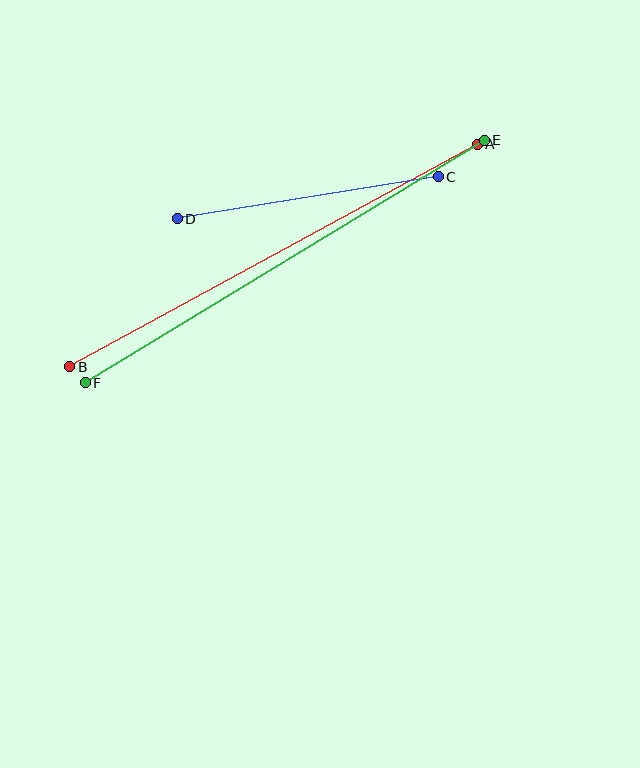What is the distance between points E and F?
The distance is approximately 467 pixels.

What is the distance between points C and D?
The distance is approximately 264 pixels.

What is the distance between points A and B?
The distance is approximately 464 pixels.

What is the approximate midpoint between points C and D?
The midpoint is at approximately (308, 198) pixels.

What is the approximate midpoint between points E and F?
The midpoint is at approximately (285, 261) pixels.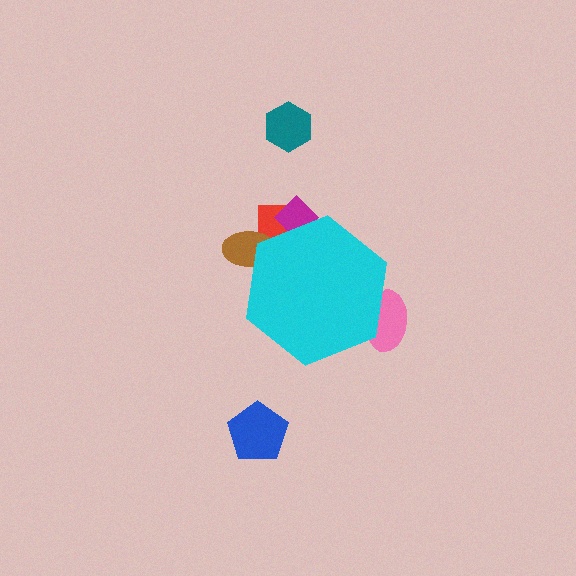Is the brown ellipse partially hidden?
Yes, the brown ellipse is partially hidden behind the cyan hexagon.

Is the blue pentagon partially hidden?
No, the blue pentagon is fully visible.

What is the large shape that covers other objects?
A cyan hexagon.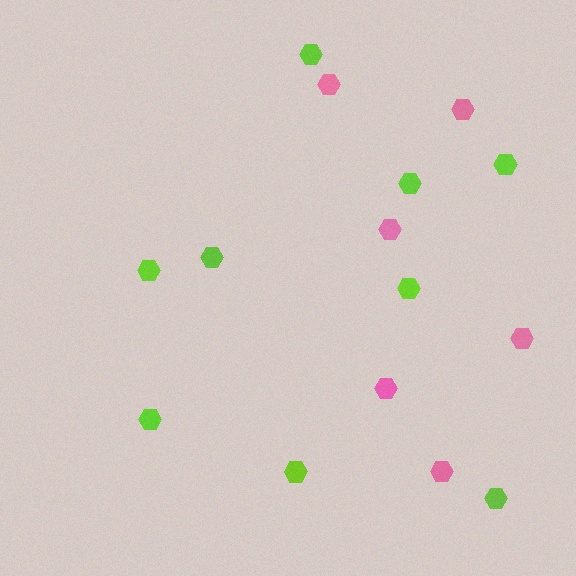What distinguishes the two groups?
There are 2 groups: one group of lime hexagons (9) and one group of pink hexagons (6).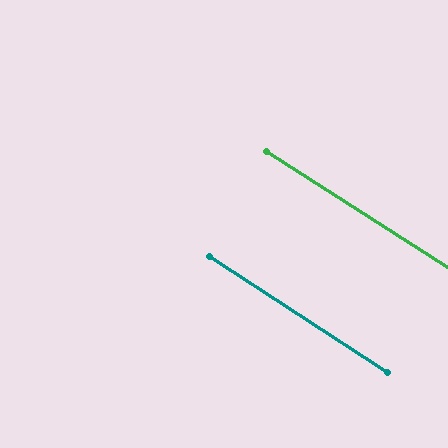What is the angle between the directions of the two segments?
Approximately 0 degrees.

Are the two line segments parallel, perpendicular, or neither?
Parallel — their directions differ by only 0.5°.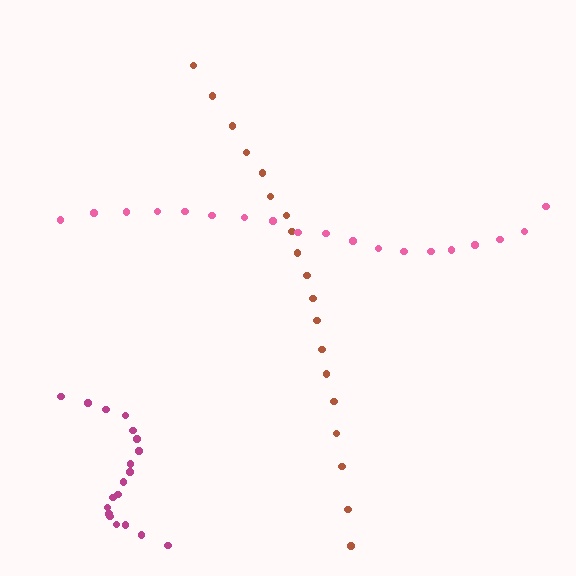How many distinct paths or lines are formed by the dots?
There are 3 distinct paths.